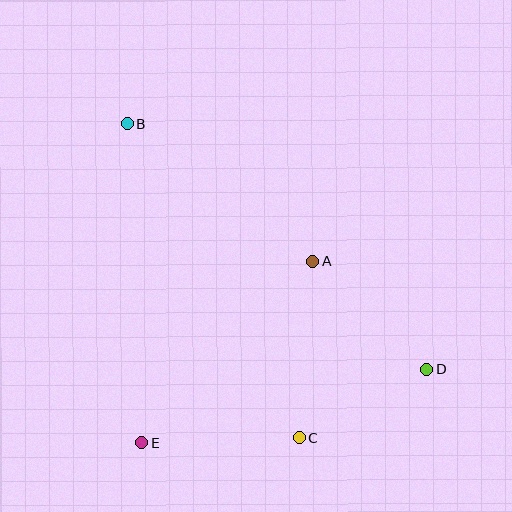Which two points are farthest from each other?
Points B and D are farthest from each other.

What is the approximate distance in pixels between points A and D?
The distance between A and D is approximately 157 pixels.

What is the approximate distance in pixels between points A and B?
The distance between A and B is approximately 231 pixels.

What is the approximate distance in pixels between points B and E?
The distance between B and E is approximately 320 pixels.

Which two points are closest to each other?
Points C and D are closest to each other.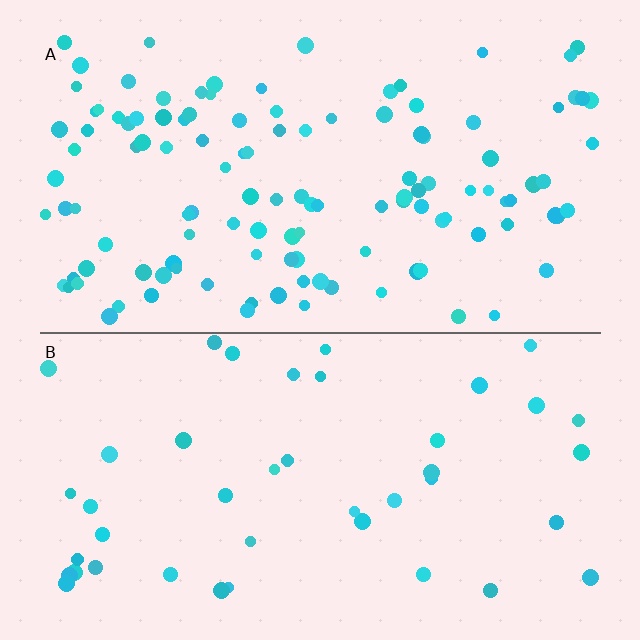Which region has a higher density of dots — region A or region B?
A (the top).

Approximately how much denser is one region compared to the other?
Approximately 2.8× — region A over region B.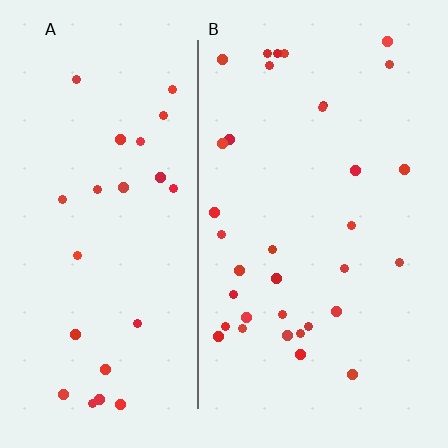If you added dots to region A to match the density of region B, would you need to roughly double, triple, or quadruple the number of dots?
Approximately double.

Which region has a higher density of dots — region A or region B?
B (the right).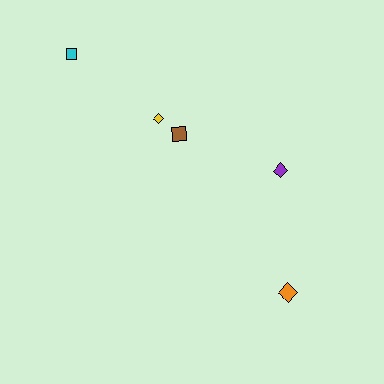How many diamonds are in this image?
There are 3 diamonds.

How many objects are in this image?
There are 5 objects.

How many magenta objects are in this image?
There are no magenta objects.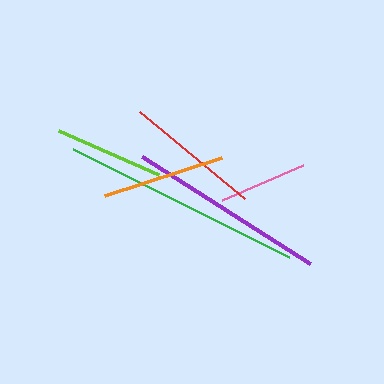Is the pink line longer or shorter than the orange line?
The orange line is longer than the pink line.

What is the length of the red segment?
The red segment is approximately 136 pixels long.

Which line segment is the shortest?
The pink line is the shortest at approximately 88 pixels.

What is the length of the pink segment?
The pink segment is approximately 88 pixels long.